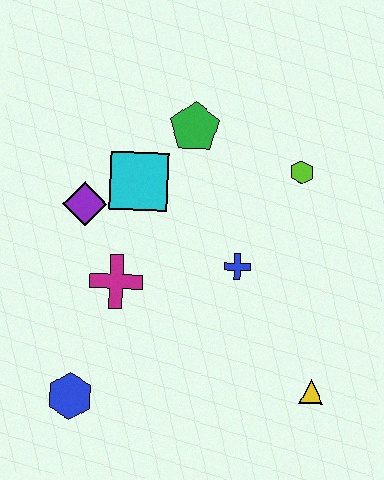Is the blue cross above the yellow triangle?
Yes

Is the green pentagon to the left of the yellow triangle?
Yes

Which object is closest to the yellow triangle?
The blue cross is closest to the yellow triangle.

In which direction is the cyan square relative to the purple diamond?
The cyan square is to the right of the purple diamond.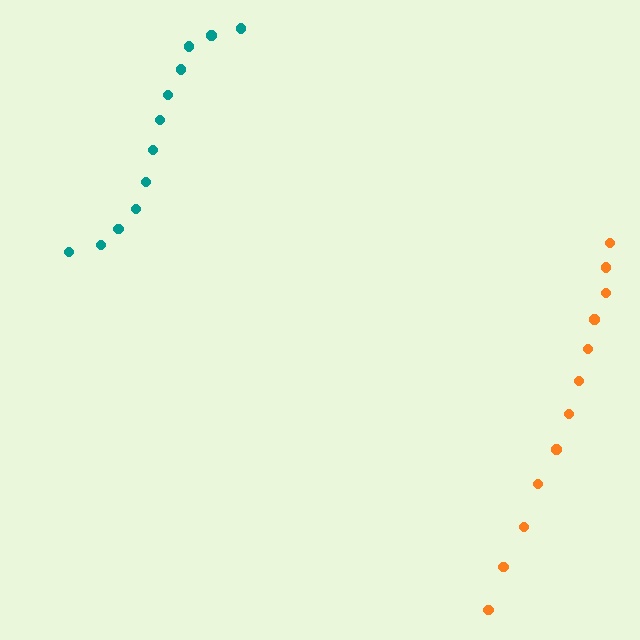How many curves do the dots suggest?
There are 2 distinct paths.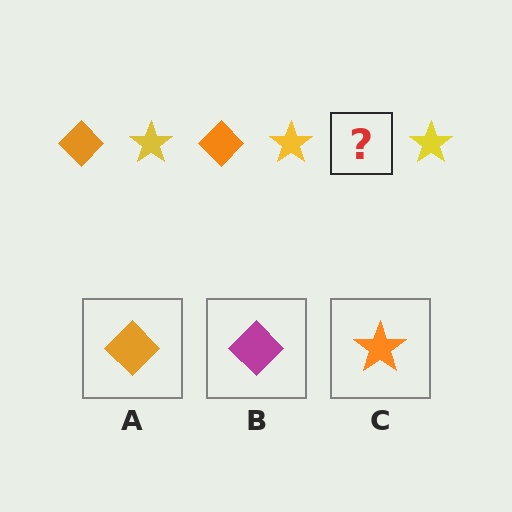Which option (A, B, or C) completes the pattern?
A.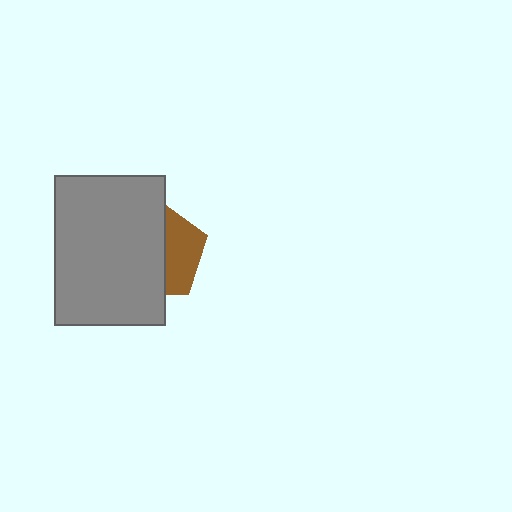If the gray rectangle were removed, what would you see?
You would see the complete brown pentagon.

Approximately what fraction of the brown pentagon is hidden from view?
Roughly 62% of the brown pentagon is hidden behind the gray rectangle.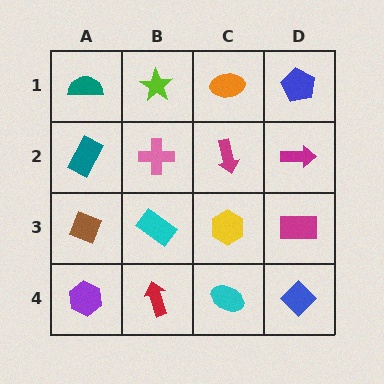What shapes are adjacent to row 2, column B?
A lime star (row 1, column B), a cyan rectangle (row 3, column B), a teal rectangle (row 2, column A), a magenta arrow (row 2, column C).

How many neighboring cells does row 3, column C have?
4.